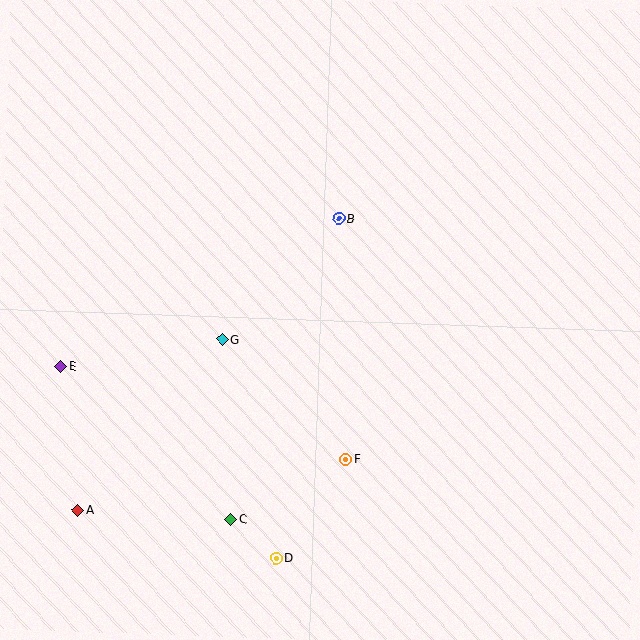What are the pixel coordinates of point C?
Point C is at (231, 519).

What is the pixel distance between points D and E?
The distance between D and E is 288 pixels.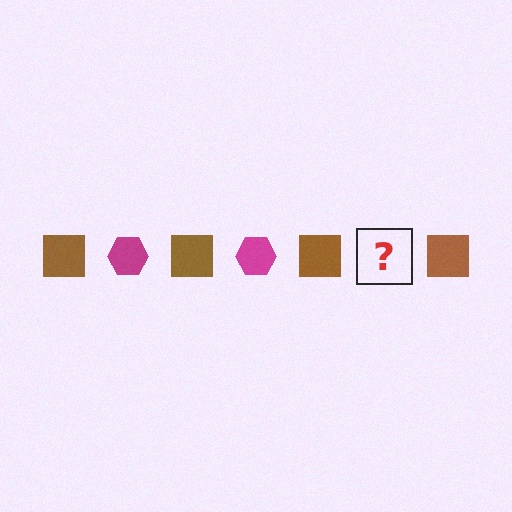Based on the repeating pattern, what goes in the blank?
The blank should be a magenta hexagon.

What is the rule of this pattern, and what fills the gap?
The rule is that the pattern alternates between brown square and magenta hexagon. The gap should be filled with a magenta hexagon.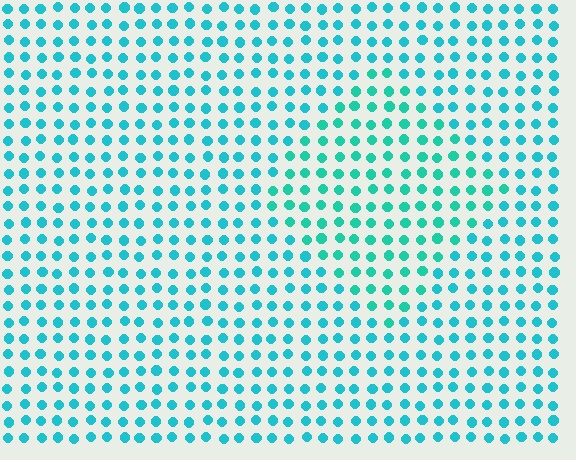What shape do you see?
I see a diamond.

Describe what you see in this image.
The image is filled with small cyan elements in a uniform arrangement. A diamond-shaped region is visible where the elements are tinted to a slightly different hue, forming a subtle color boundary.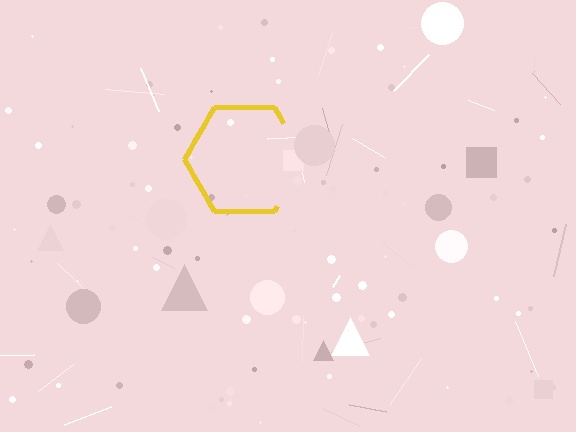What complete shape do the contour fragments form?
The contour fragments form a hexagon.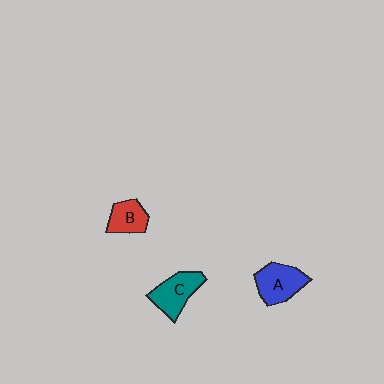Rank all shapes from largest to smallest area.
From largest to smallest: A (blue), C (teal), B (red).